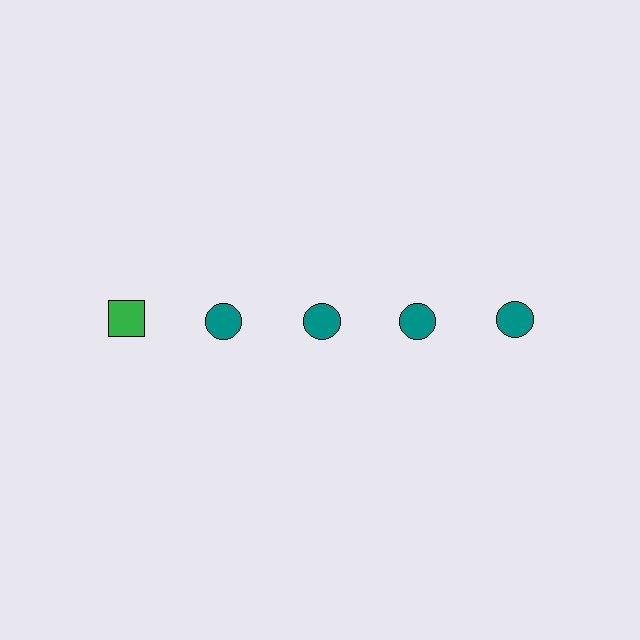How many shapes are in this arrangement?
There are 5 shapes arranged in a grid pattern.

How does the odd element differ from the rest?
It differs in both color (green instead of teal) and shape (square instead of circle).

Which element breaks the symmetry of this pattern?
The green square in the top row, leftmost column breaks the symmetry. All other shapes are teal circles.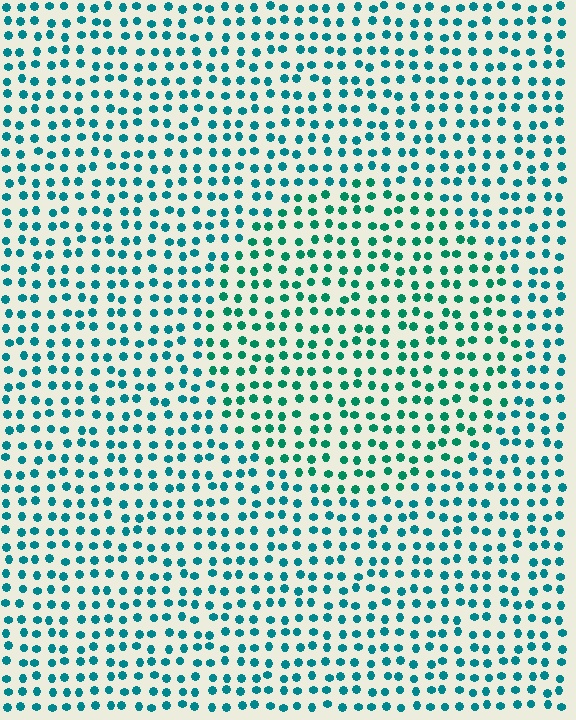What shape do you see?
I see a circle.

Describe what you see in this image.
The image is filled with small teal elements in a uniform arrangement. A circle-shaped region is visible where the elements are tinted to a slightly different hue, forming a subtle color boundary.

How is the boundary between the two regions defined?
The boundary is defined purely by a slight shift in hue (about 23 degrees). Spacing, size, and orientation are identical on both sides.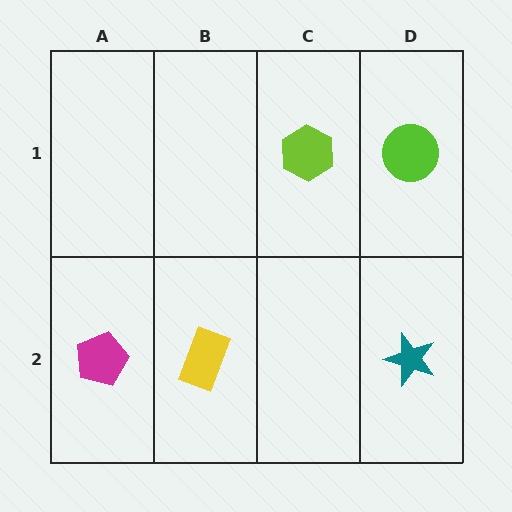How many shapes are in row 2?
3 shapes.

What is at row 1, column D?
A lime circle.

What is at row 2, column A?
A magenta pentagon.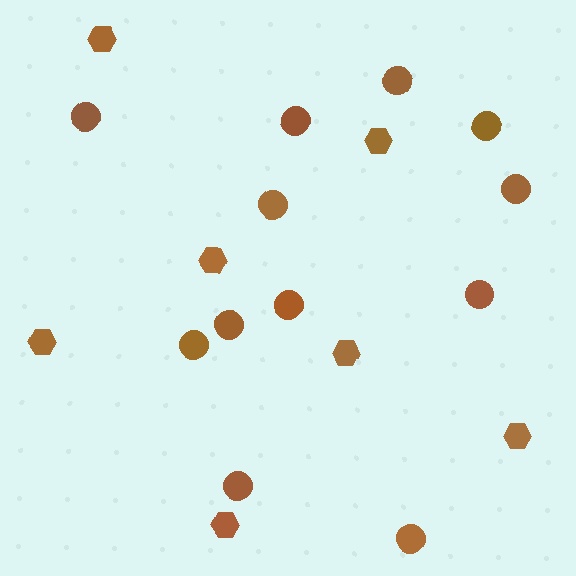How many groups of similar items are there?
There are 2 groups: one group of hexagons (7) and one group of circles (12).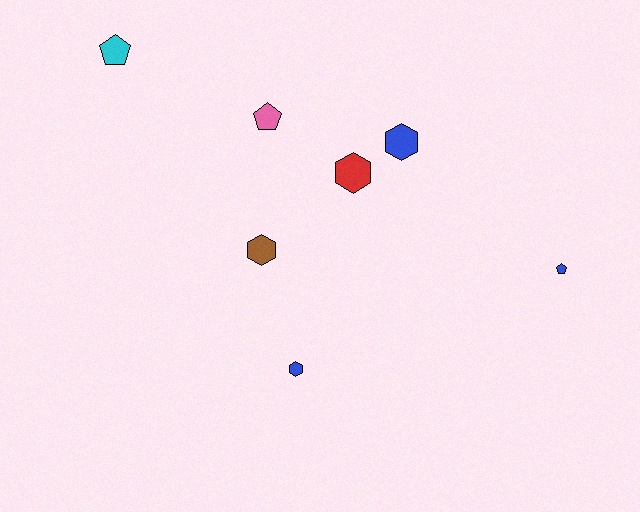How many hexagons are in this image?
There are 4 hexagons.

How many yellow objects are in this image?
There are no yellow objects.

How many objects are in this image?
There are 7 objects.